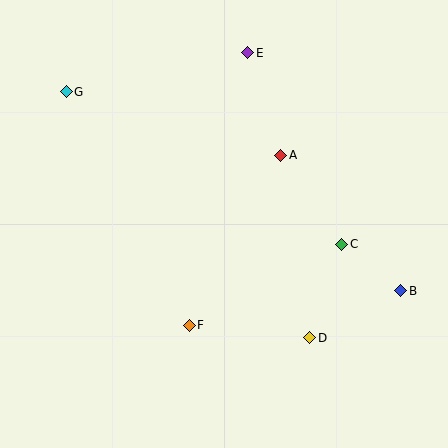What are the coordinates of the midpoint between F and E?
The midpoint between F and E is at (218, 189).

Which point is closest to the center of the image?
Point A at (281, 155) is closest to the center.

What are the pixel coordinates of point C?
Point C is at (342, 244).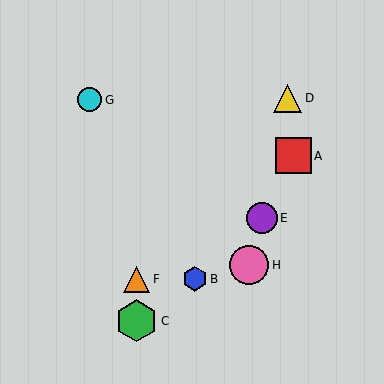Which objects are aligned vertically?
Objects C, F are aligned vertically.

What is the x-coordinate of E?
Object E is at x≈262.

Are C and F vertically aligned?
Yes, both are at x≈137.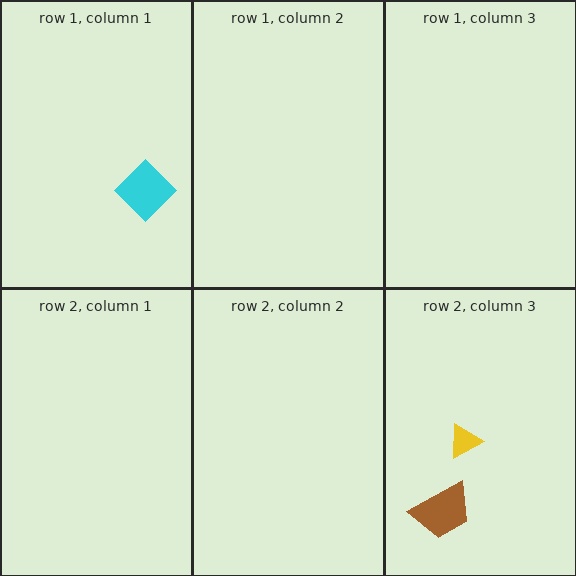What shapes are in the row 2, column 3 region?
The brown trapezoid, the yellow triangle.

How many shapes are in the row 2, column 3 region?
2.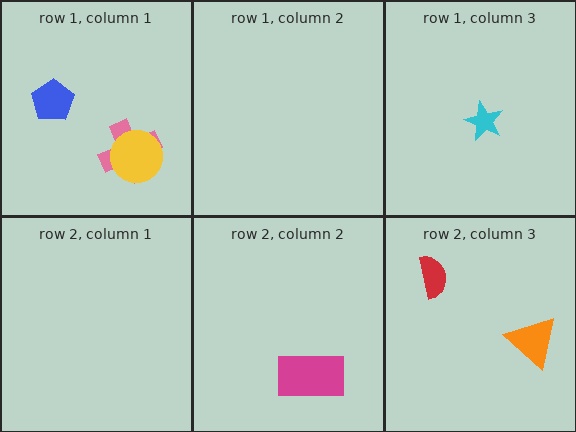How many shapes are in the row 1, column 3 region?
1.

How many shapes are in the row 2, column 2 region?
1.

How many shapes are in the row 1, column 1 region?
3.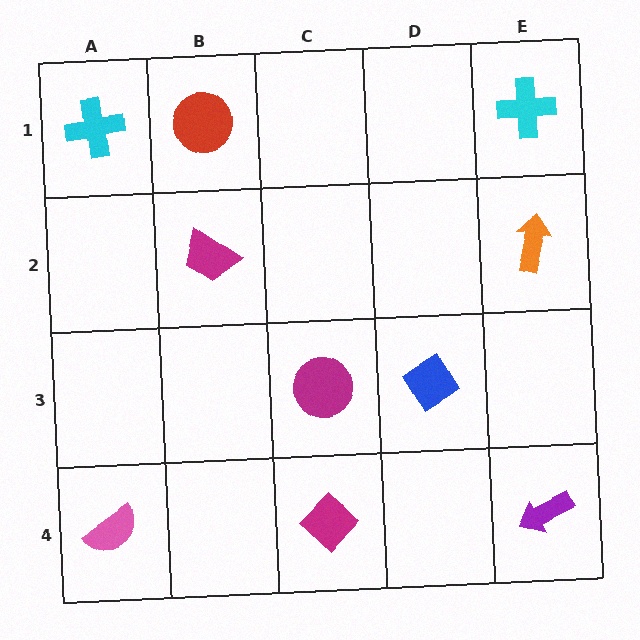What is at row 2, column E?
An orange arrow.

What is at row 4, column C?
A magenta diamond.